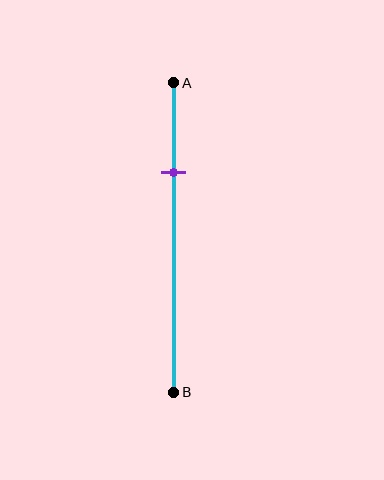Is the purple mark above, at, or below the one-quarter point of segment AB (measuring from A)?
The purple mark is below the one-quarter point of segment AB.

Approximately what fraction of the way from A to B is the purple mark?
The purple mark is approximately 30% of the way from A to B.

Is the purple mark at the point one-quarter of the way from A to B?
No, the mark is at about 30% from A, not at the 25% one-quarter point.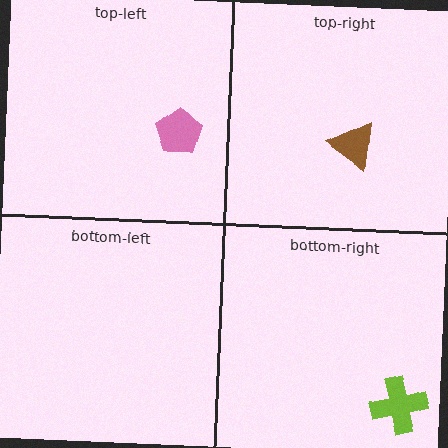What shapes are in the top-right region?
The brown triangle.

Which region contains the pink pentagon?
The top-left region.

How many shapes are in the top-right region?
1.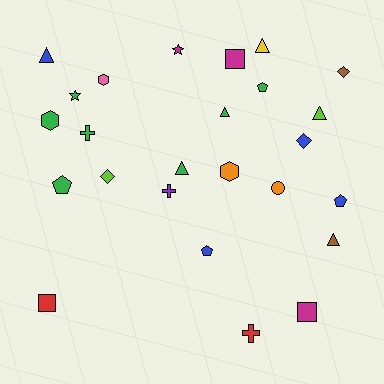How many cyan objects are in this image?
There are no cyan objects.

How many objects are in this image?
There are 25 objects.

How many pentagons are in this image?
There are 4 pentagons.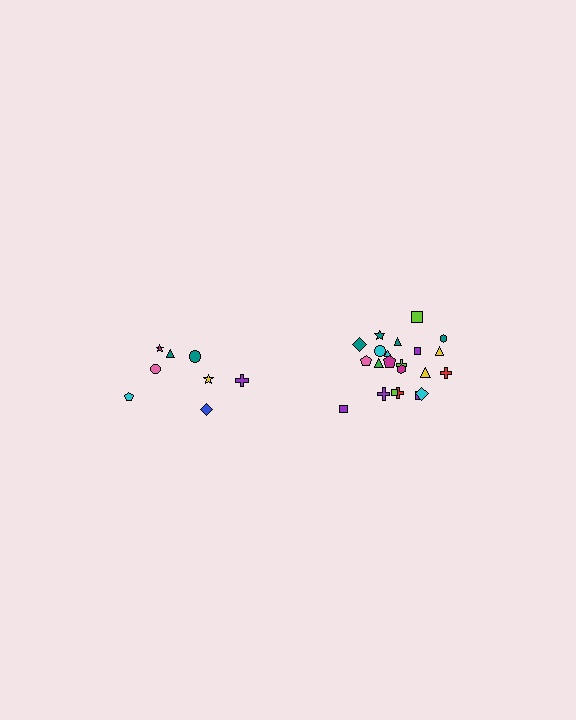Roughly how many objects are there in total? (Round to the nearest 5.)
Roughly 30 objects in total.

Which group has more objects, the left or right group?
The right group.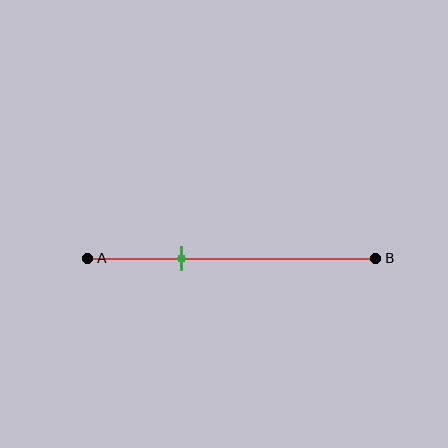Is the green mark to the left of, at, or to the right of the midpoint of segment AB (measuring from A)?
The green mark is to the left of the midpoint of segment AB.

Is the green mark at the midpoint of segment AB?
No, the mark is at about 30% from A, not at the 50% midpoint.